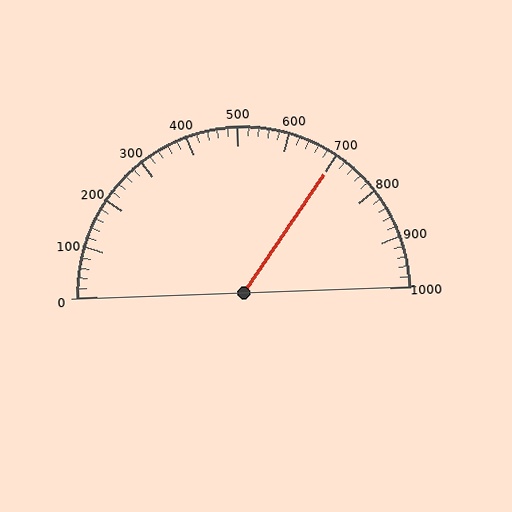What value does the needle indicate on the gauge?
The needle indicates approximately 700.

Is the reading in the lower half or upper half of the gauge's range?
The reading is in the upper half of the range (0 to 1000).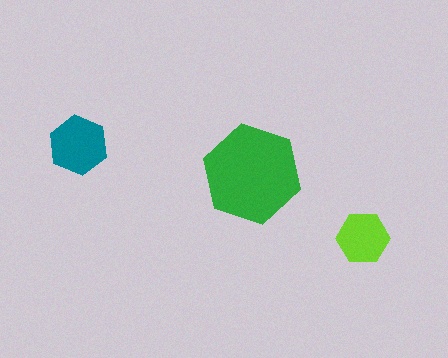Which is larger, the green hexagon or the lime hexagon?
The green one.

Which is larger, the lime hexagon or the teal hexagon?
The teal one.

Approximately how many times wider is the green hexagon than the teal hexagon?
About 1.5 times wider.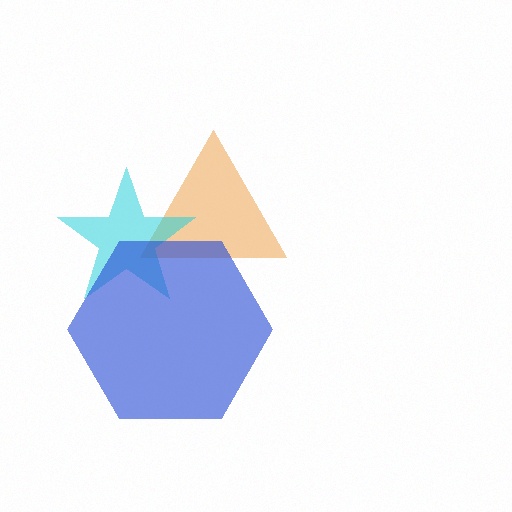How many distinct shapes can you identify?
There are 3 distinct shapes: an orange triangle, a cyan star, a blue hexagon.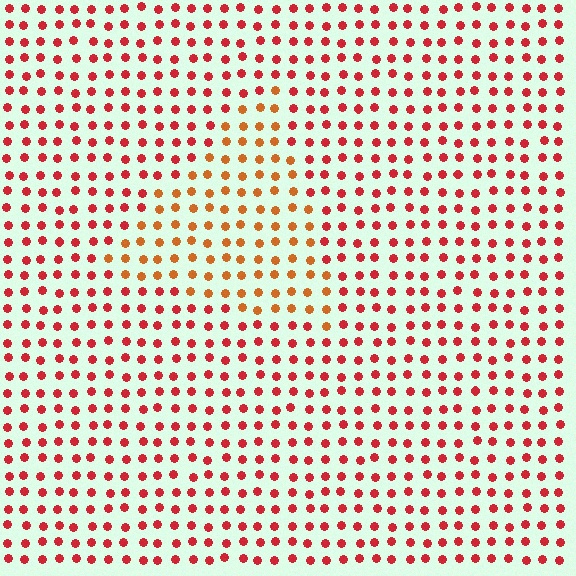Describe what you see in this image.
The image is filled with small red elements in a uniform arrangement. A triangle-shaped region is visible where the elements are tinted to a slightly different hue, forming a subtle color boundary.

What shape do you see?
I see a triangle.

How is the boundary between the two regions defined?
The boundary is defined purely by a slight shift in hue (about 30 degrees). Spacing, size, and orientation are identical on both sides.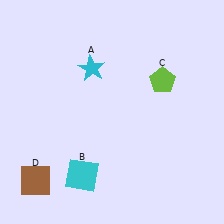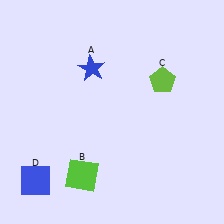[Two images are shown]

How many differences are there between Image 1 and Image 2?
There are 3 differences between the two images.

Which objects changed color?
A changed from cyan to blue. B changed from cyan to lime. D changed from brown to blue.